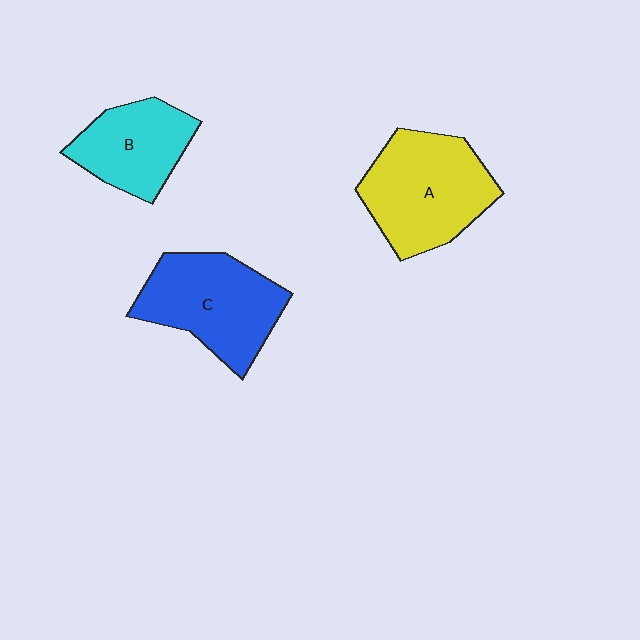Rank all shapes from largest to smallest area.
From largest to smallest: A (yellow), C (blue), B (cyan).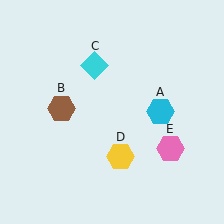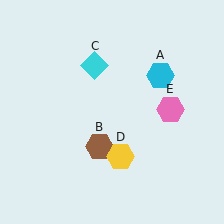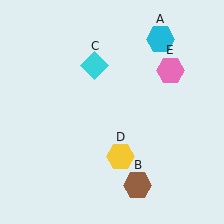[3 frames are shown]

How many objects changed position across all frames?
3 objects changed position: cyan hexagon (object A), brown hexagon (object B), pink hexagon (object E).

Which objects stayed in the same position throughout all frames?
Cyan diamond (object C) and yellow hexagon (object D) remained stationary.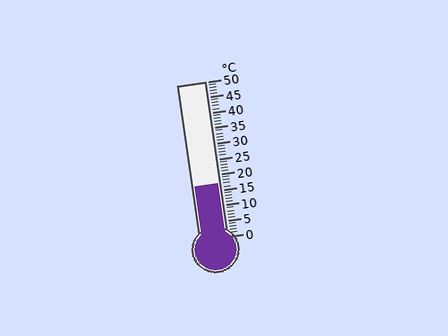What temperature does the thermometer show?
The thermometer shows approximately 17°C.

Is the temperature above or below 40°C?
The temperature is below 40°C.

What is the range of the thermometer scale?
The thermometer scale ranges from 0°C to 50°C.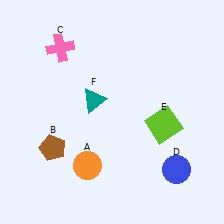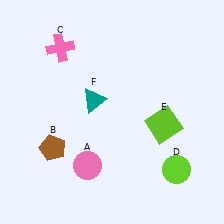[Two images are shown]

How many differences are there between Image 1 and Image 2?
There are 2 differences between the two images.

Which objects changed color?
A changed from orange to pink. D changed from blue to lime.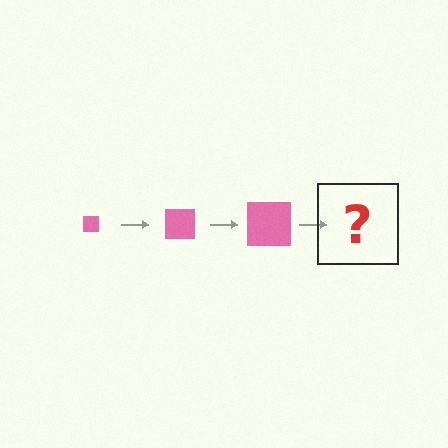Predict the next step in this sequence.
The next step is a pink square, larger than the previous one.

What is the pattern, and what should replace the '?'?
The pattern is that the square gets progressively larger each step. The '?' should be a pink square, larger than the previous one.